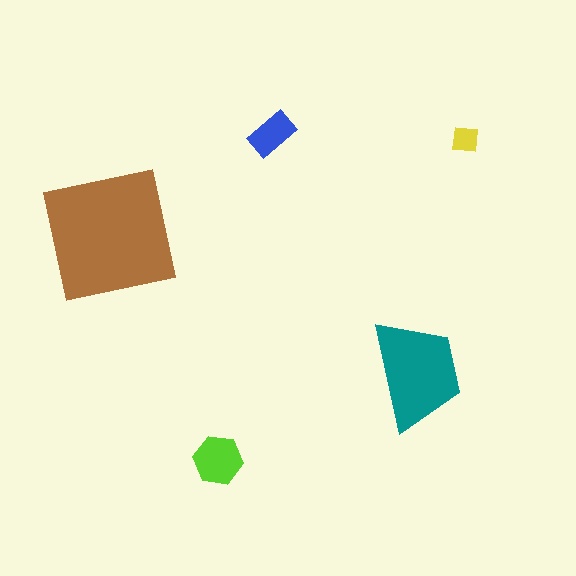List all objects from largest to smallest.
The brown square, the teal trapezoid, the lime hexagon, the blue rectangle, the yellow square.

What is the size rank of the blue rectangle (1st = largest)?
4th.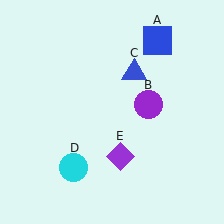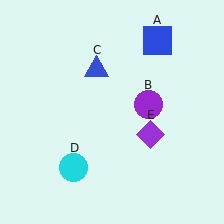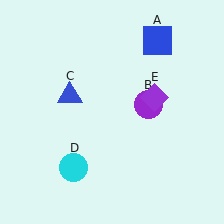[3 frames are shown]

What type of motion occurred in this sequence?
The blue triangle (object C), purple diamond (object E) rotated counterclockwise around the center of the scene.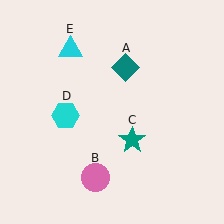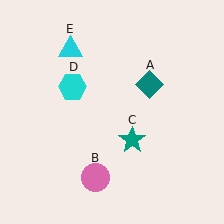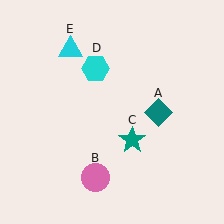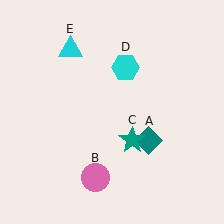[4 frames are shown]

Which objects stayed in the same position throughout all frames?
Pink circle (object B) and teal star (object C) and cyan triangle (object E) remained stationary.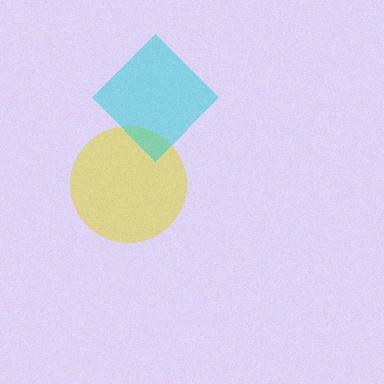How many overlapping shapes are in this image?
There are 2 overlapping shapes in the image.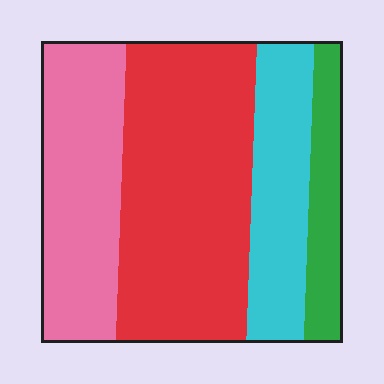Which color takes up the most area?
Red, at roughly 45%.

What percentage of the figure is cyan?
Cyan covers 19% of the figure.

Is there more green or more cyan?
Cyan.